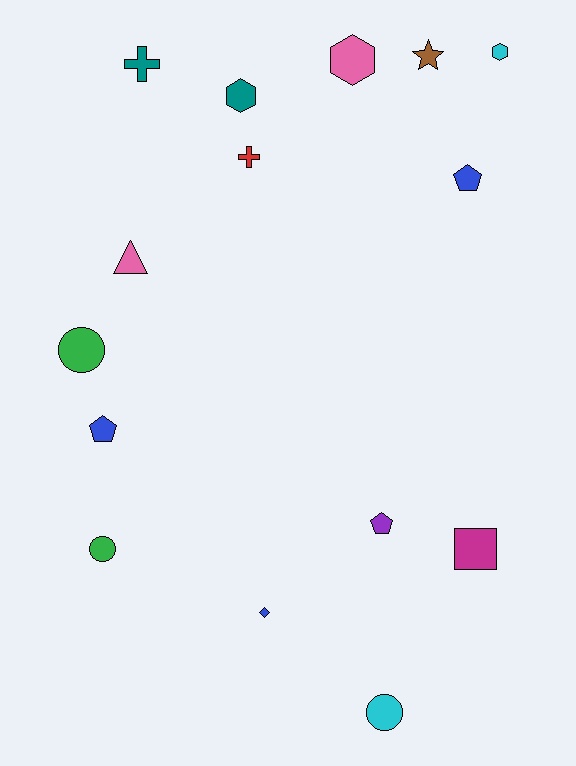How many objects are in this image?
There are 15 objects.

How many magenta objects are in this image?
There is 1 magenta object.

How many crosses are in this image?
There are 2 crosses.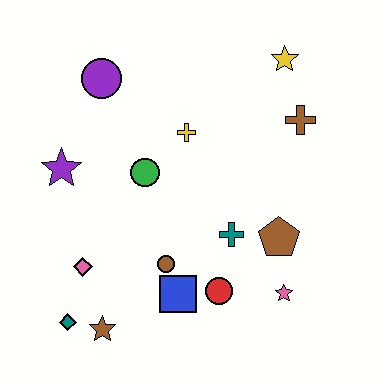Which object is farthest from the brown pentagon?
The purple circle is farthest from the brown pentagon.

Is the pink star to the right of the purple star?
Yes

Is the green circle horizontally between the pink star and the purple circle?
Yes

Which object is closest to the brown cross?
The yellow star is closest to the brown cross.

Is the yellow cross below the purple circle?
Yes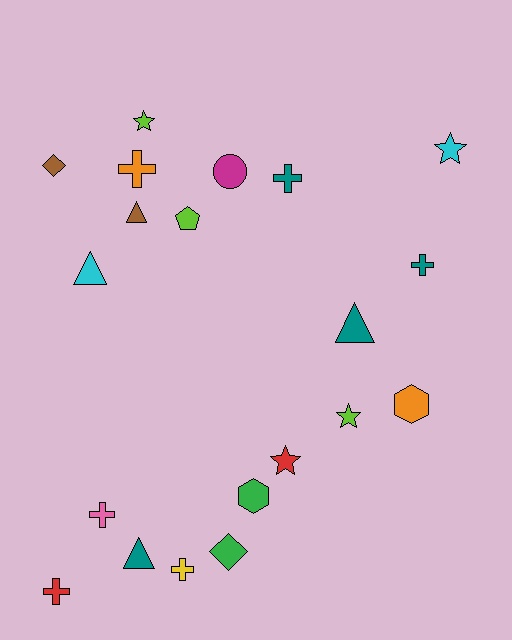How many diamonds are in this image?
There are 2 diamonds.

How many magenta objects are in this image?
There is 1 magenta object.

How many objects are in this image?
There are 20 objects.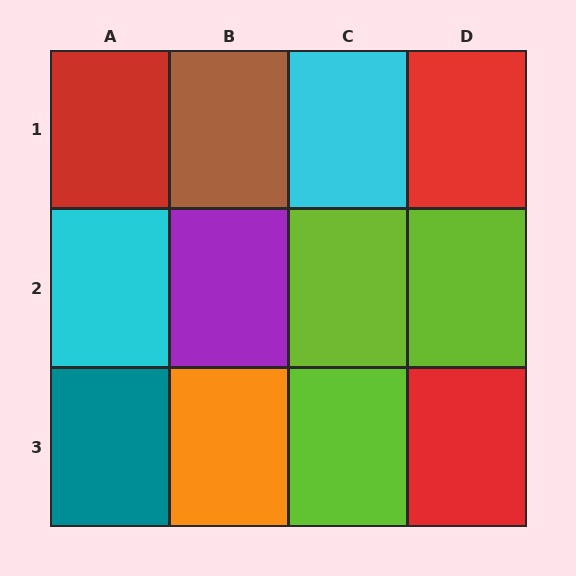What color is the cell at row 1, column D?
Red.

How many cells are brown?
1 cell is brown.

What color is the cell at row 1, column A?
Red.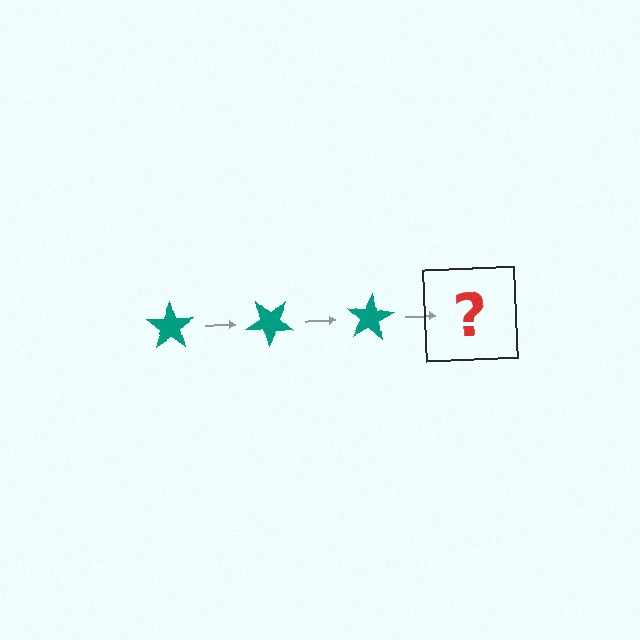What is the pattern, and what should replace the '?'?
The pattern is that the star rotates 40 degrees each step. The '?' should be a teal star rotated 120 degrees.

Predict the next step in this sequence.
The next step is a teal star rotated 120 degrees.